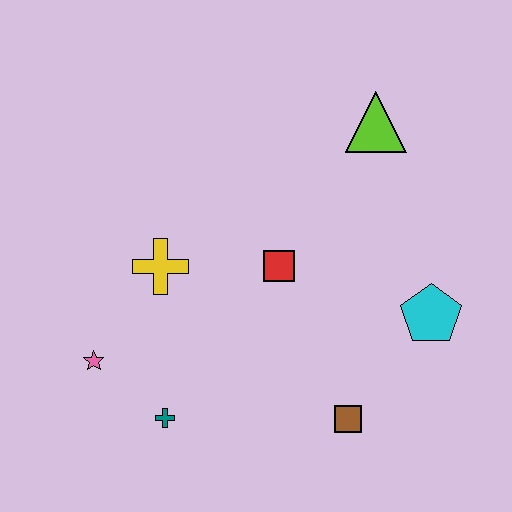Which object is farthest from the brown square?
The lime triangle is farthest from the brown square.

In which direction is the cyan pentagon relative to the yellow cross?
The cyan pentagon is to the right of the yellow cross.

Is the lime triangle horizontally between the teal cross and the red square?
No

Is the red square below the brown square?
No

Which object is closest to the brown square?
The cyan pentagon is closest to the brown square.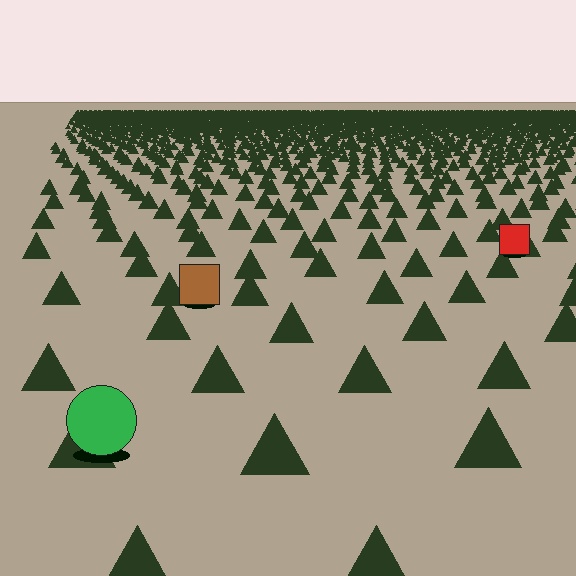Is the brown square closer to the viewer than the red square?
Yes. The brown square is closer — you can tell from the texture gradient: the ground texture is coarser near it.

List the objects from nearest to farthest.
From nearest to farthest: the green circle, the brown square, the red square.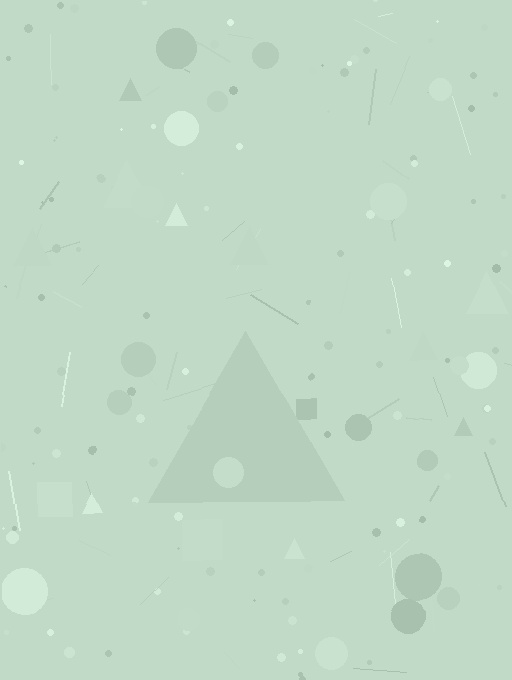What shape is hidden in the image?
A triangle is hidden in the image.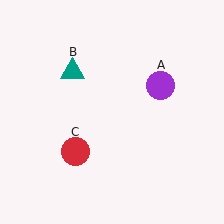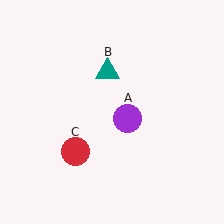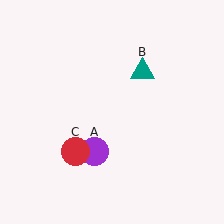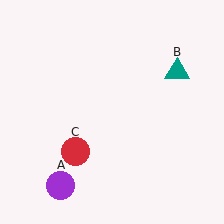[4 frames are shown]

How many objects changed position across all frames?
2 objects changed position: purple circle (object A), teal triangle (object B).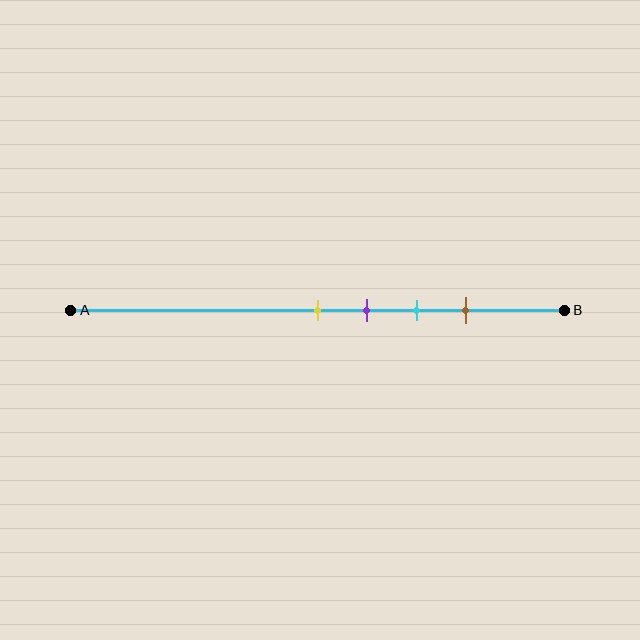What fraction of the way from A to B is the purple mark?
The purple mark is approximately 60% (0.6) of the way from A to B.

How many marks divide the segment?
There are 4 marks dividing the segment.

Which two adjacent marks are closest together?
The yellow and purple marks are the closest adjacent pair.